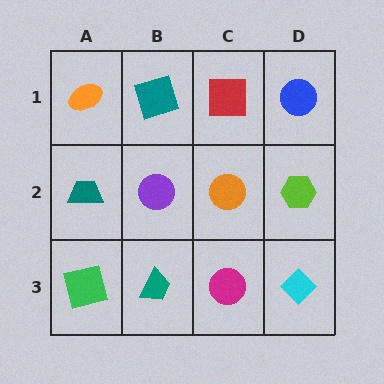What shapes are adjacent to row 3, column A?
A teal trapezoid (row 2, column A), a teal trapezoid (row 3, column B).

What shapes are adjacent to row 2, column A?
An orange ellipse (row 1, column A), a green square (row 3, column A), a purple circle (row 2, column B).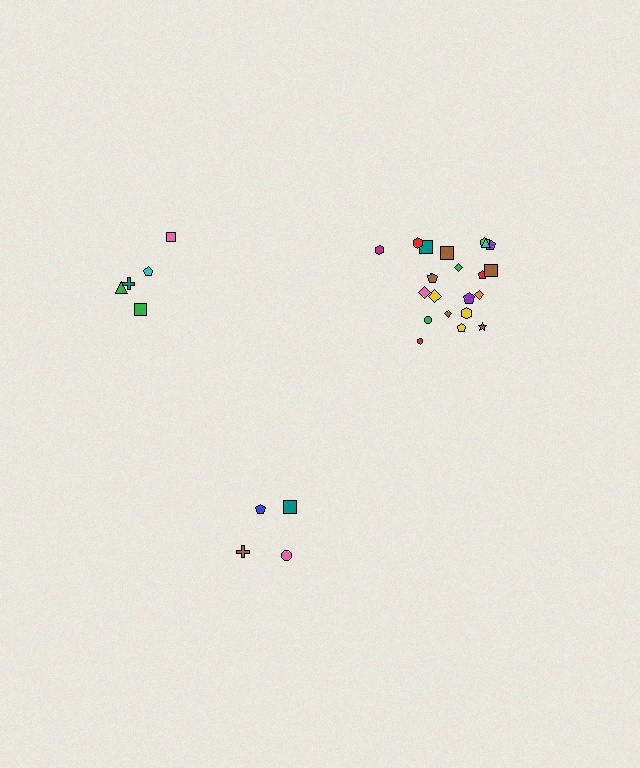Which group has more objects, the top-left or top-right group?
The top-right group.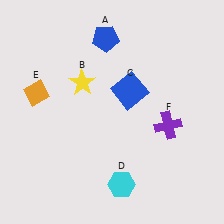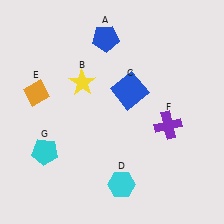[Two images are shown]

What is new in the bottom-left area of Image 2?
A cyan pentagon (G) was added in the bottom-left area of Image 2.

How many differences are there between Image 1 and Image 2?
There is 1 difference between the two images.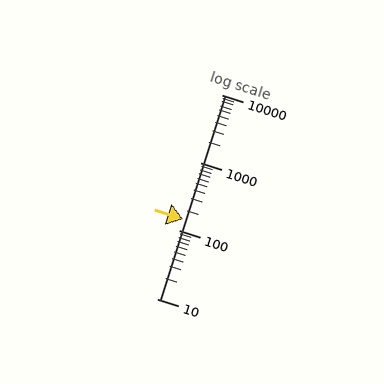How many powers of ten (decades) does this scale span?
The scale spans 3 decades, from 10 to 10000.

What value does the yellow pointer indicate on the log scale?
The pointer indicates approximately 150.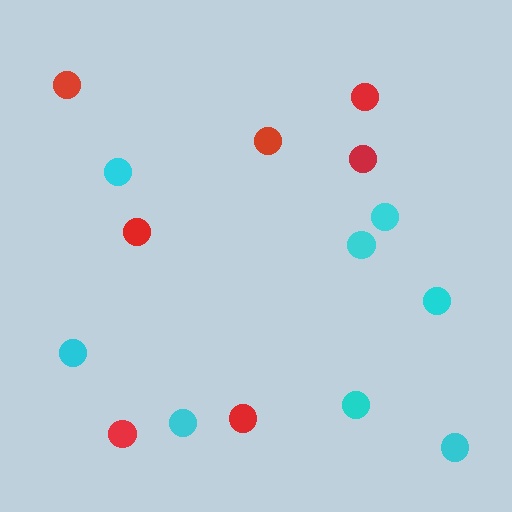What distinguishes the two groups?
There are 2 groups: one group of cyan circles (8) and one group of red circles (7).